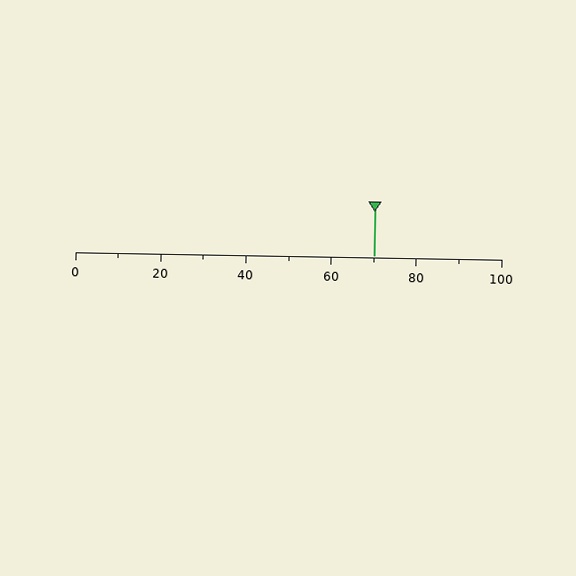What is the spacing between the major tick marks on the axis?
The major ticks are spaced 20 apart.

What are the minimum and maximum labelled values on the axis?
The axis runs from 0 to 100.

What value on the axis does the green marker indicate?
The marker indicates approximately 70.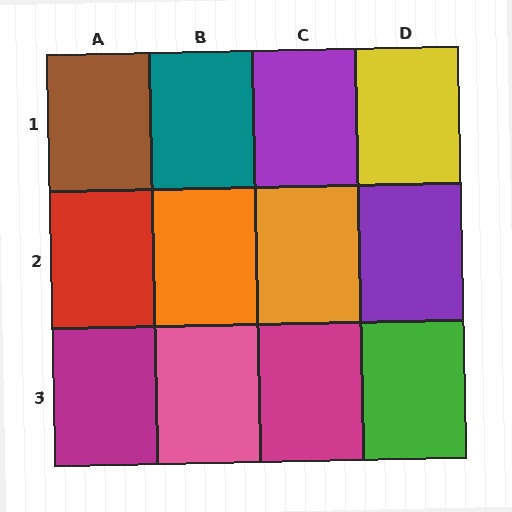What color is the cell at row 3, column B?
Pink.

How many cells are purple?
2 cells are purple.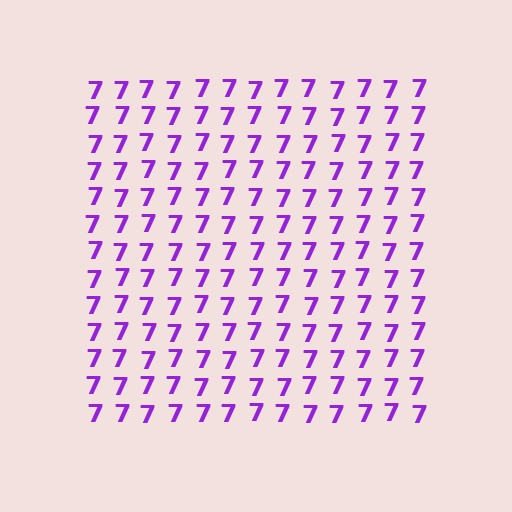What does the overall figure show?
The overall figure shows a square.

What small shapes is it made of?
It is made of small digit 7's.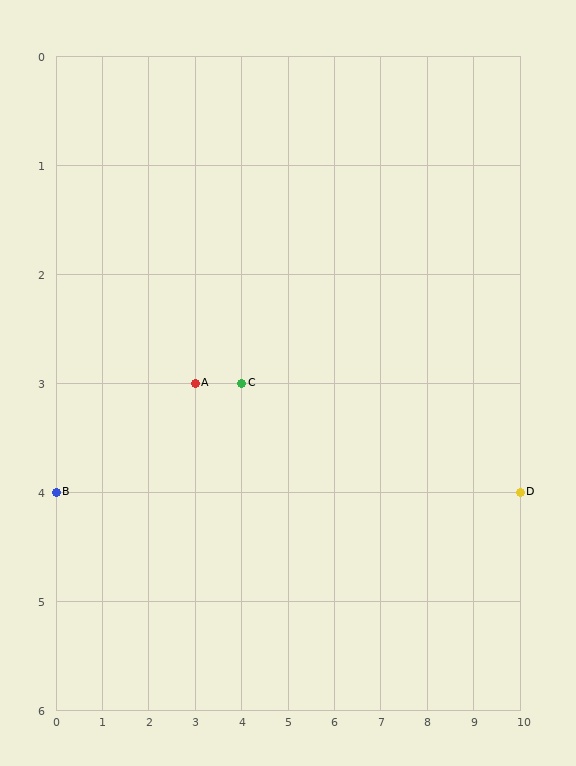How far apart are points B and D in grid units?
Points B and D are 10 columns apart.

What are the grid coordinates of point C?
Point C is at grid coordinates (4, 3).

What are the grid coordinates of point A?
Point A is at grid coordinates (3, 3).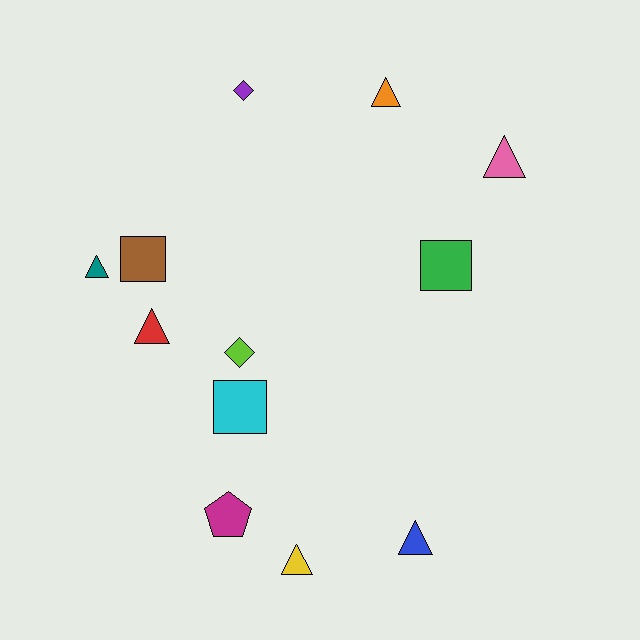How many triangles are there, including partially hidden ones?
There are 6 triangles.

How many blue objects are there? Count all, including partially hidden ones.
There is 1 blue object.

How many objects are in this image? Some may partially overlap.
There are 12 objects.